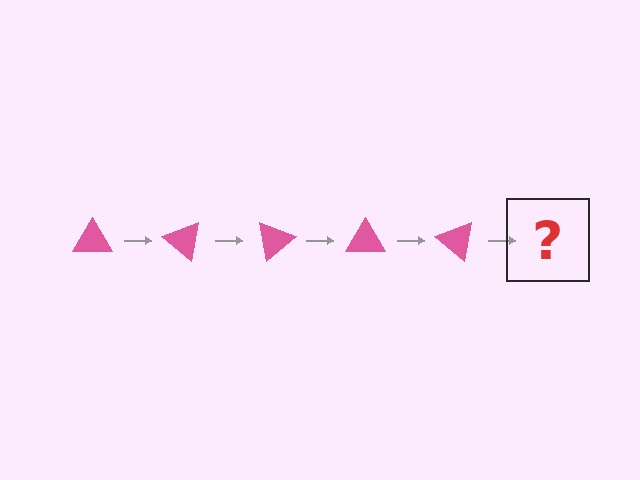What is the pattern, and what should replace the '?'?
The pattern is that the triangle rotates 40 degrees each step. The '?' should be a pink triangle rotated 200 degrees.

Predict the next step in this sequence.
The next step is a pink triangle rotated 200 degrees.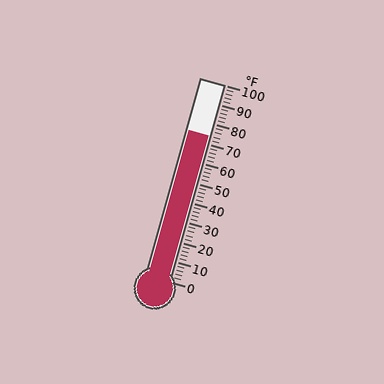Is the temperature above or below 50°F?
The temperature is above 50°F.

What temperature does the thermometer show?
The thermometer shows approximately 74°F.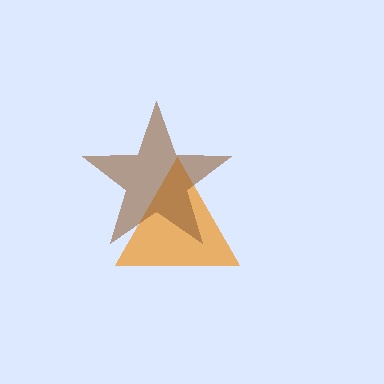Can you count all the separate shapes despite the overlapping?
Yes, there are 2 separate shapes.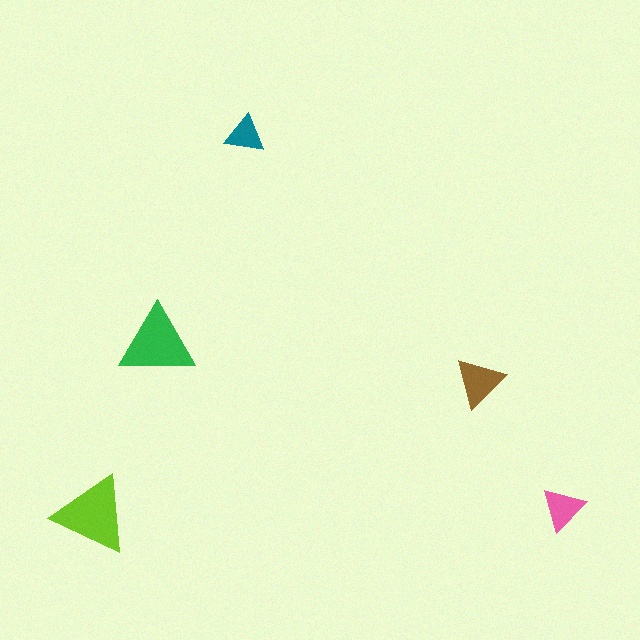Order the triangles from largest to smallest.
the lime one, the green one, the brown one, the pink one, the teal one.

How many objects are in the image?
There are 5 objects in the image.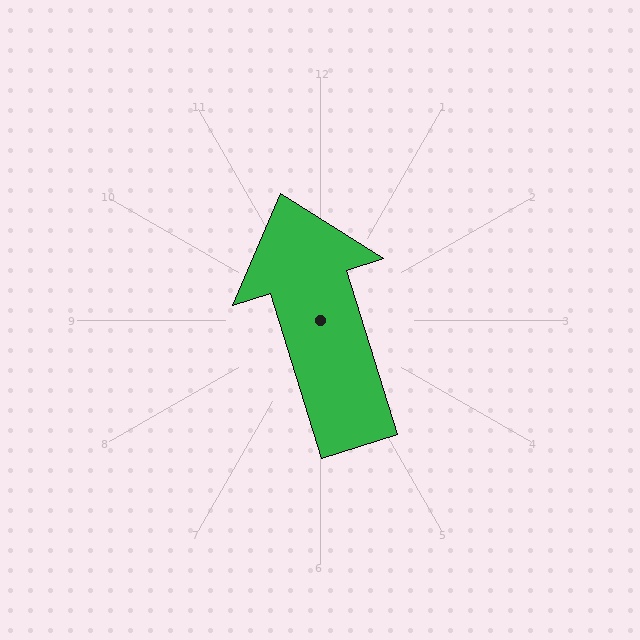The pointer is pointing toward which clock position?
Roughly 11 o'clock.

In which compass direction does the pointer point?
North.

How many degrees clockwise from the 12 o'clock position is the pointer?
Approximately 343 degrees.